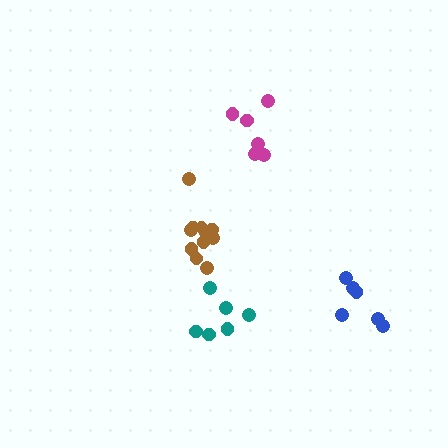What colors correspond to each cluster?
The clusters are colored: brown, blue, teal, magenta.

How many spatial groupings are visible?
There are 4 spatial groupings.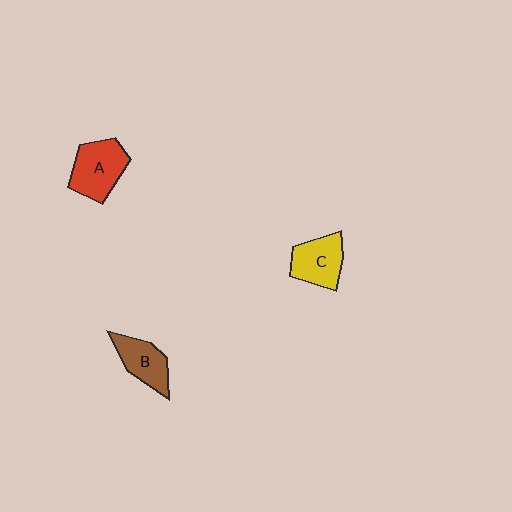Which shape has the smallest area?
Shape B (brown).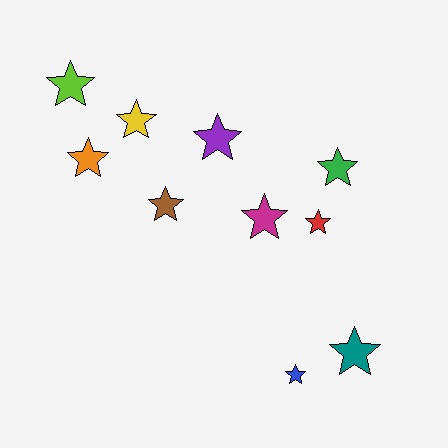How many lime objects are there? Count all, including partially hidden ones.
There is 1 lime object.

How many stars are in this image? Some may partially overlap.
There are 10 stars.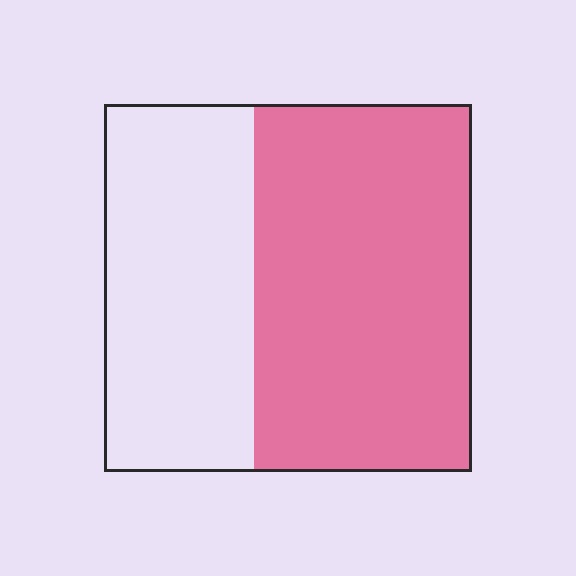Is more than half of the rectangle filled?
Yes.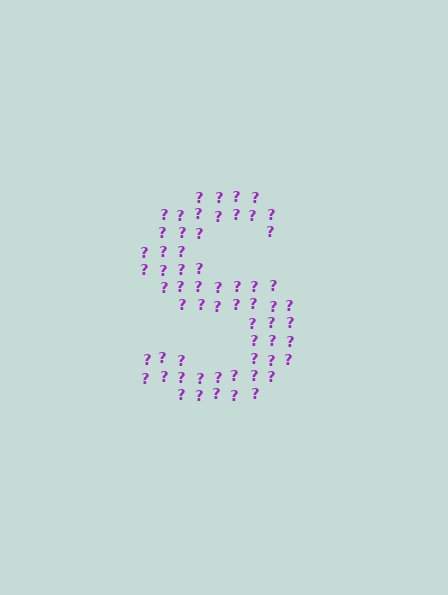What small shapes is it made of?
It is made of small question marks.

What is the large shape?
The large shape is the letter S.